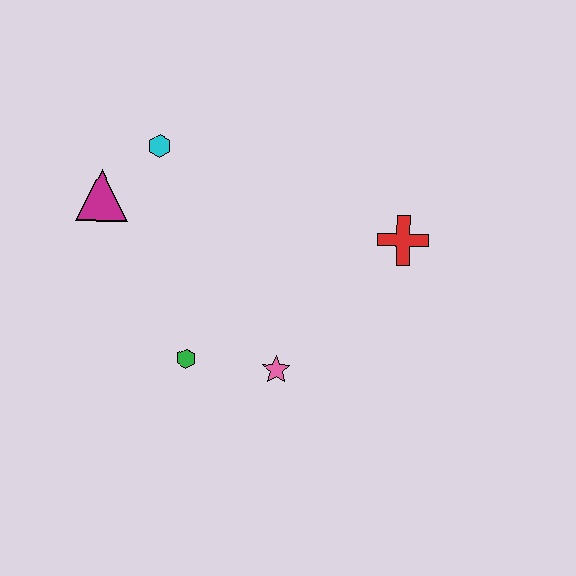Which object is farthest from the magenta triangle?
The red cross is farthest from the magenta triangle.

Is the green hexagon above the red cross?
No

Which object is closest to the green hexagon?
The pink star is closest to the green hexagon.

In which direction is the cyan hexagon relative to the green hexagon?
The cyan hexagon is above the green hexagon.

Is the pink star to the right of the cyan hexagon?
Yes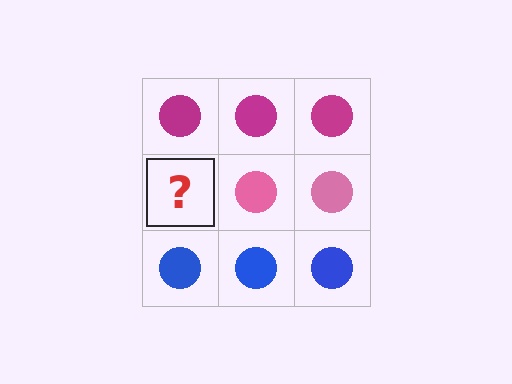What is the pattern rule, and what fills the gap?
The rule is that each row has a consistent color. The gap should be filled with a pink circle.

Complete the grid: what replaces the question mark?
The question mark should be replaced with a pink circle.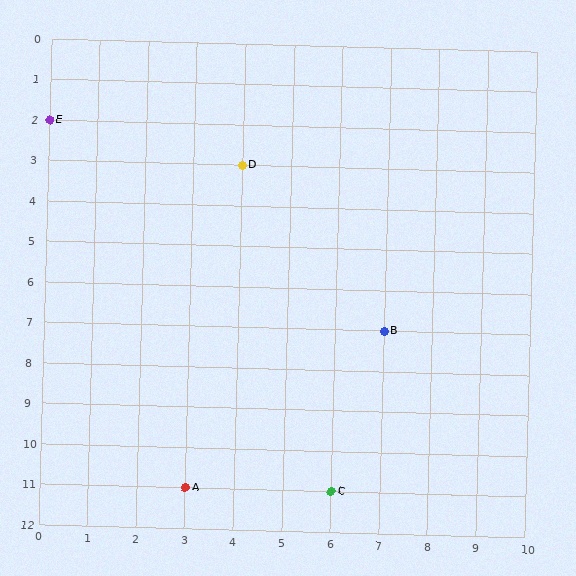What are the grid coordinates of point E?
Point E is at grid coordinates (0, 2).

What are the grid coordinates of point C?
Point C is at grid coordinates (6, 11).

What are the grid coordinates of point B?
Point B is at grid coordinates (7, 7).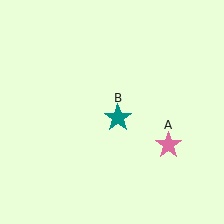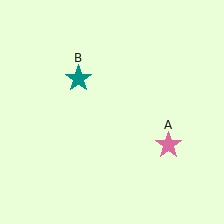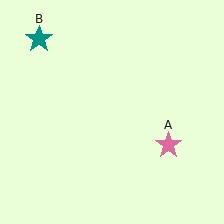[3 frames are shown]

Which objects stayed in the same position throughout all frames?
Pink star (object A) remained stationary.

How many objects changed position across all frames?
1 object changed position: teal star (object B).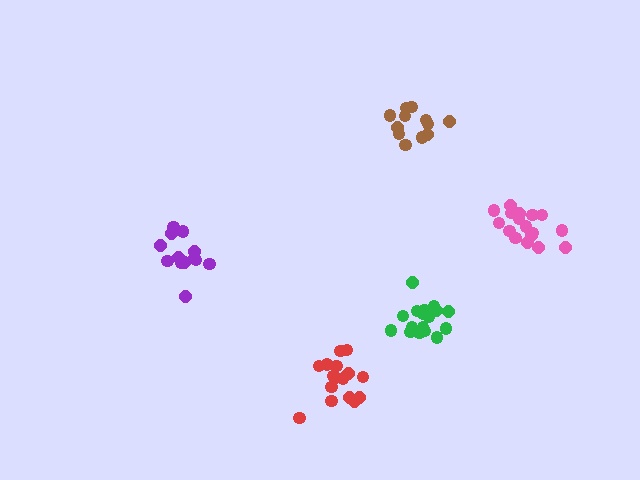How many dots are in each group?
Group 1: 17 dots, Group 2: 17 dots, Group 3: 13 dots, Group 4: 16 dots, Group 5: 12 dots (75 total).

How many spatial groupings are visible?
There are 5 spatial groupings.